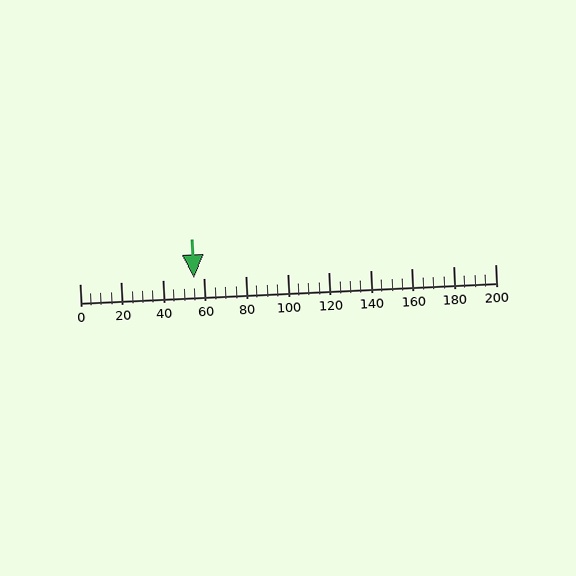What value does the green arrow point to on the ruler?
The green arrow points to approximately 55.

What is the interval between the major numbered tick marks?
The major tick marks are spaced 20 units apart.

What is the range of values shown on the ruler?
The ruler shows values from 0 to 200.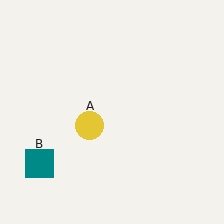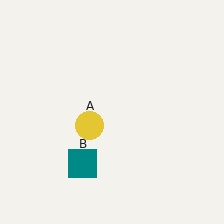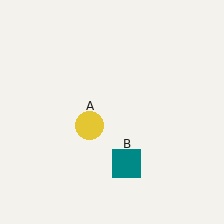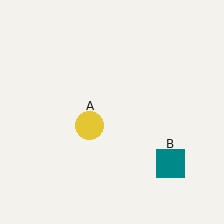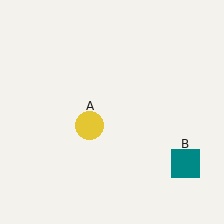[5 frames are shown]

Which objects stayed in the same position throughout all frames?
Yellow circle (object A) remained stationary.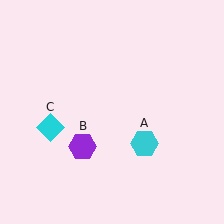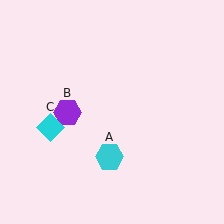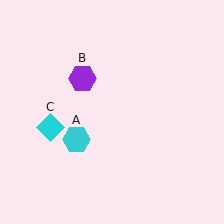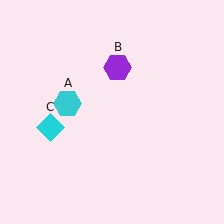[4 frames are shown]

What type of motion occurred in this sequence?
The cyan hexagon (object A), purple hexagon (object B) rotated clockwise around the center of the scene.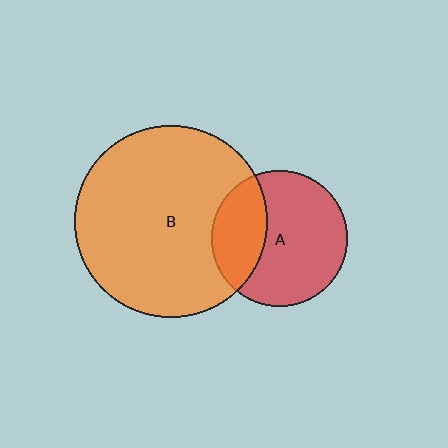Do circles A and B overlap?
Yes.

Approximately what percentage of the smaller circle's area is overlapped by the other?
Approximately 30%.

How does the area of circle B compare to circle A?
Approximately 2.0 times.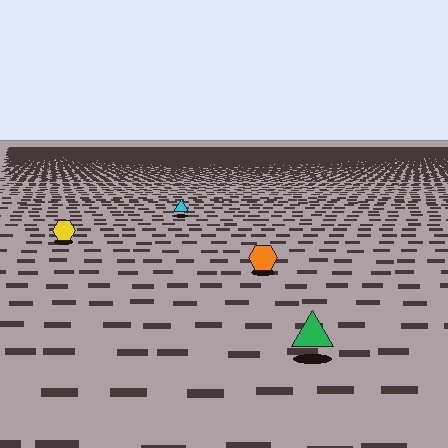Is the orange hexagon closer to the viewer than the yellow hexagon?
Yes. The orange hexagon is closer — you can tell from the texture gradient: the ground texture is coarser near it.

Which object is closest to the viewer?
The green triangle is closest. The texture marks near it are larger and more spread out.